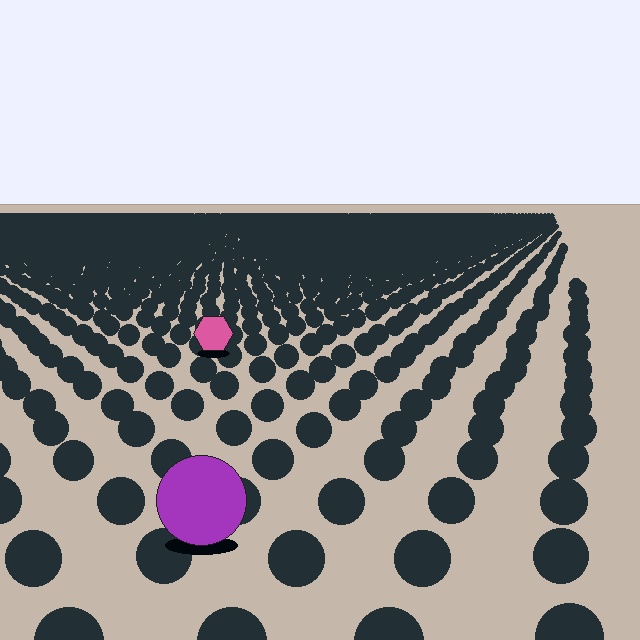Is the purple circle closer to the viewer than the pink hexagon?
Yes. The purple circle is closer — you can tell from the texture gradient: the ground texture is coarser near it.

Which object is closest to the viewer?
The purple circle is closest. The texture marks near it are larger and more spread out.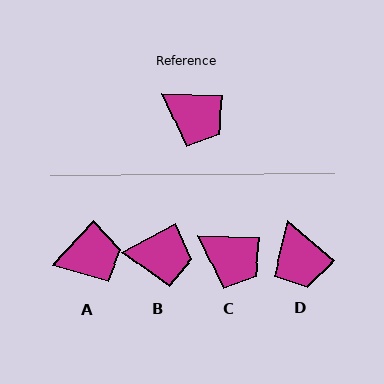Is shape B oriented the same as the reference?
No, it is off by about 30 degrees.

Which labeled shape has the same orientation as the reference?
C.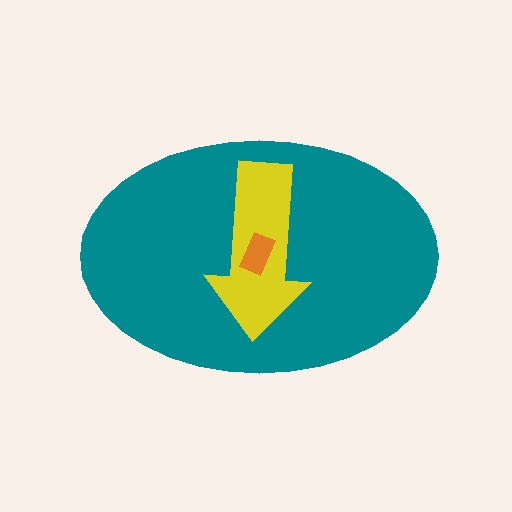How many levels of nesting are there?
3.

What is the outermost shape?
The teal ellipse.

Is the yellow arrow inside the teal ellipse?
Yes.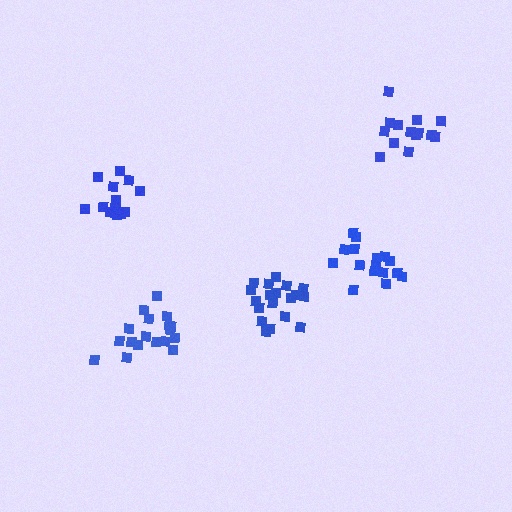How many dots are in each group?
Group 1: 16 dots, Group 2: 14 dots, Group 3: 14 dots, Group 4: 18 dots, Group 5: 20 dots (82 total).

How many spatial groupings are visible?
There are 5 spatial groupings.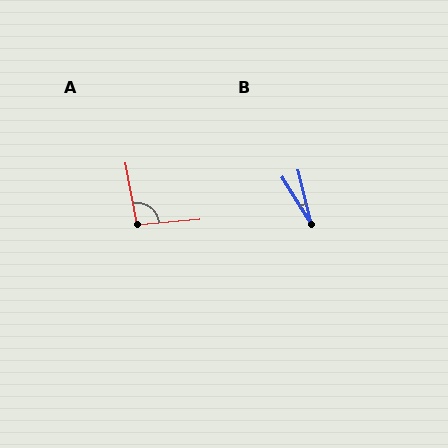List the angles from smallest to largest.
B (18°), A (96°).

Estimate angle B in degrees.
Approximately 18 degrees.